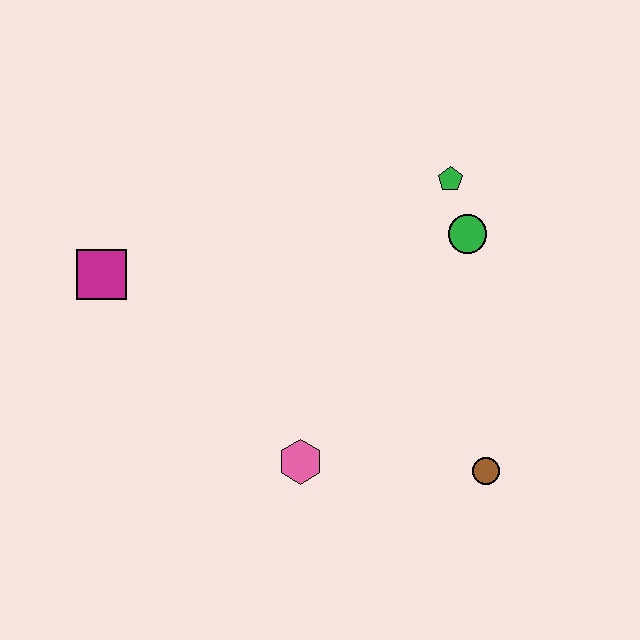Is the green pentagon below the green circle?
No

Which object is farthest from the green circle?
The magenta square is farthest from the green circle.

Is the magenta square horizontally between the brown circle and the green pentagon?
No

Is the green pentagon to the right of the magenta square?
Yes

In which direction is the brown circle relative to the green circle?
The brown circle is below the green circle.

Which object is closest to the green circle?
The green pentagon is closest to the green circle.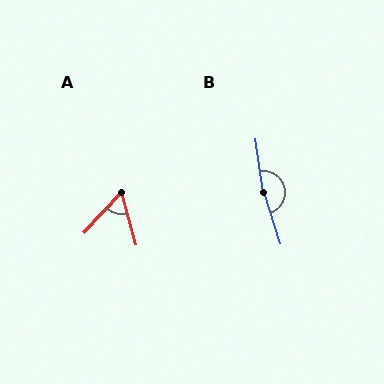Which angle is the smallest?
A, at approximately 58 degrees.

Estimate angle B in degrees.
Approximately 170 degrees.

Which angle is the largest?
B, at approximately 170 degrees.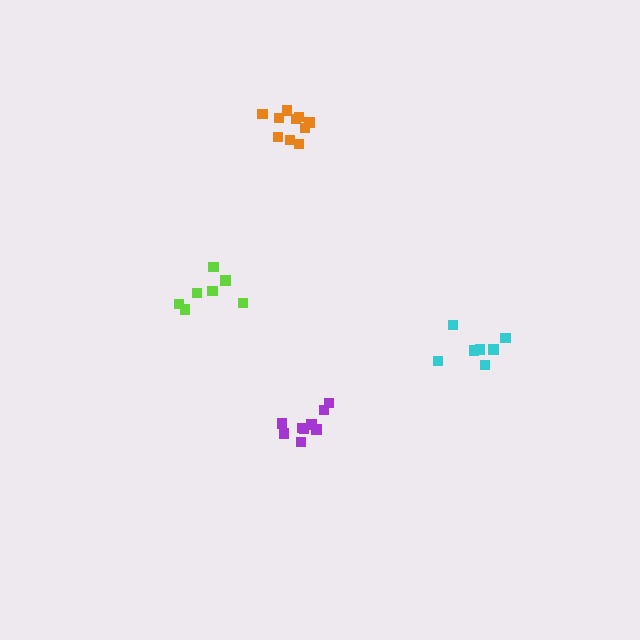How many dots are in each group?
Group 1: 9 dots, Group 2: 7 dots, Group 3: 10 dots, Group 4: 7 dots (33 total).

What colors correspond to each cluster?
The clusters are colored: purple, lime, orange, cyan.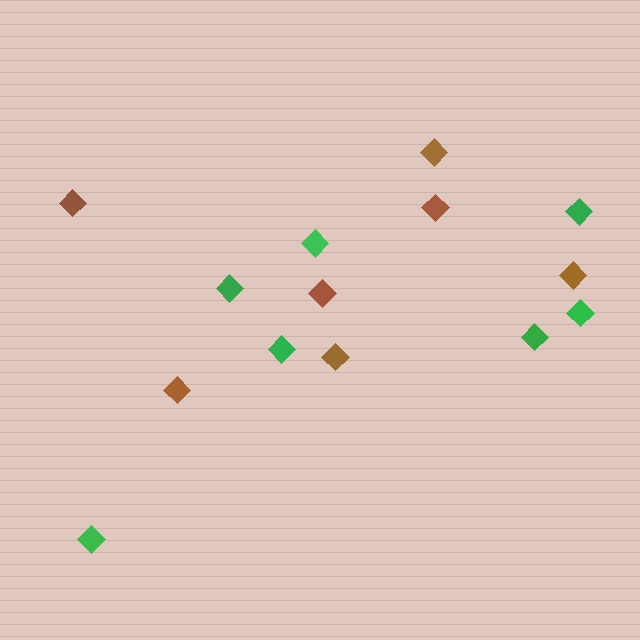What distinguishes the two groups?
There are 2 groups: one group of brown diamonds (7) and one group of green diamonds (7).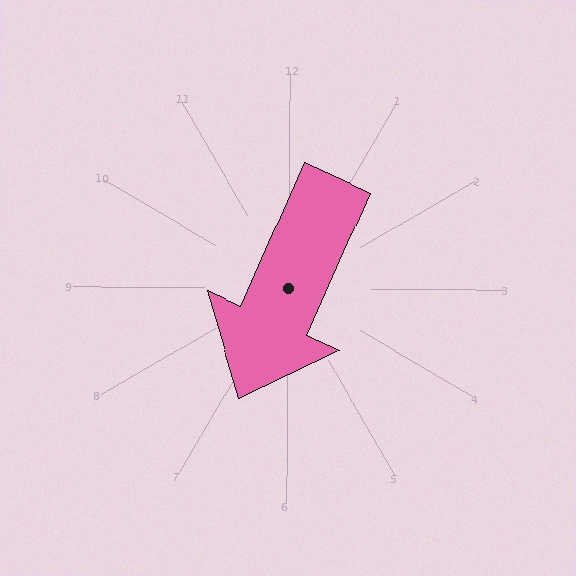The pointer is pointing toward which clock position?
Roughly 7 o'clock.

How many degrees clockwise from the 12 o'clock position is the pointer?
Approximately 204 degrees.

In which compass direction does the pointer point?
Southwest.